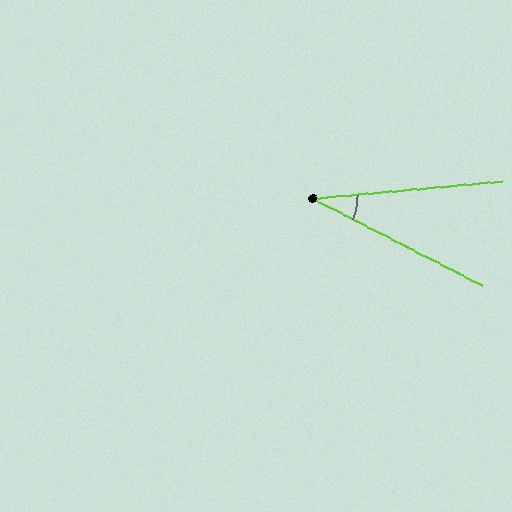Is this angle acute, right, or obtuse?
It is acute.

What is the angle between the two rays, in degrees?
Approximately 33 degrees.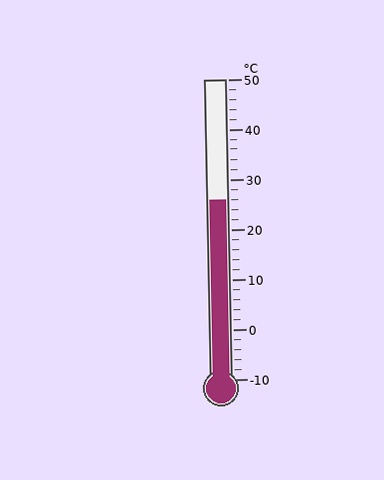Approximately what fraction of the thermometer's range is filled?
The thermometer is filled to approximately 60% of its range.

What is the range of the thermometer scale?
The thermometer scale ranges from -10°C to 50°C.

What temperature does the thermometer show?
The thermometer shows approximately 26°C.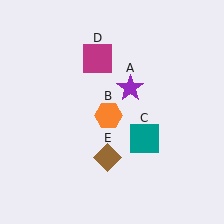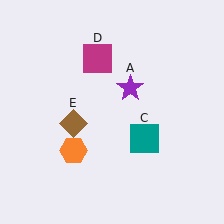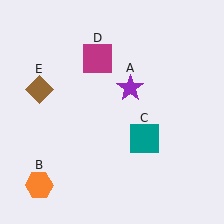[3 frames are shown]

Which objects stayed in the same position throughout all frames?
Purple star (object A) and teal square (object C) and magenta square (object D) remained stationary.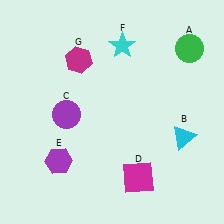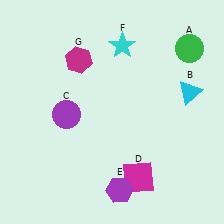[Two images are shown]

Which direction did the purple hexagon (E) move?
The purple hexagon (E) moved right.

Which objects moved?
The objects that moved are: the cyan triangle (B), the purple hexagon (E).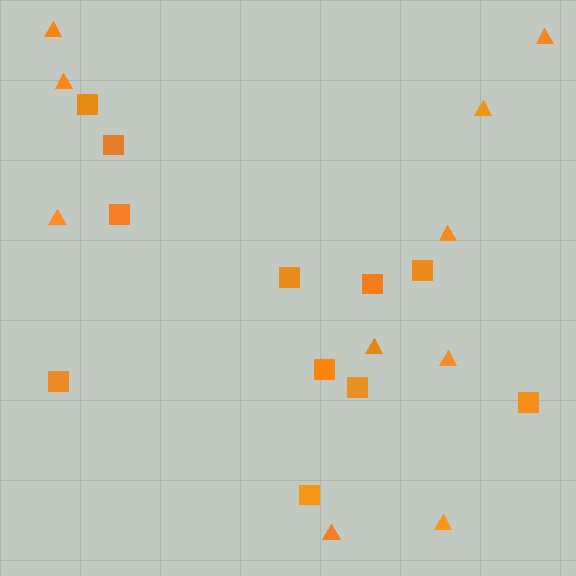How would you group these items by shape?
There are 2 groups: one group of squares (11) and one group of triangles (10).